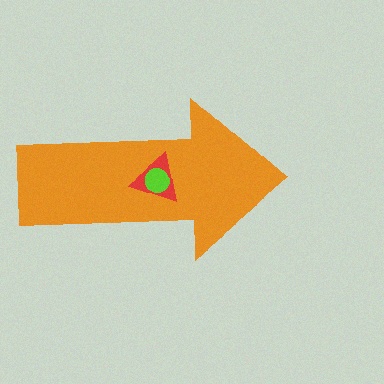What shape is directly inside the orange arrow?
The red triangle.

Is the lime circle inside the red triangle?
Yes.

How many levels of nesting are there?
3.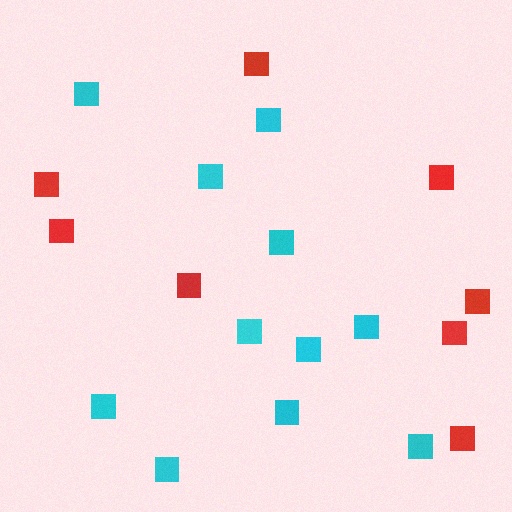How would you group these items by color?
There are 2 groups: one group of red squares (8) and one group of cyan squares (11).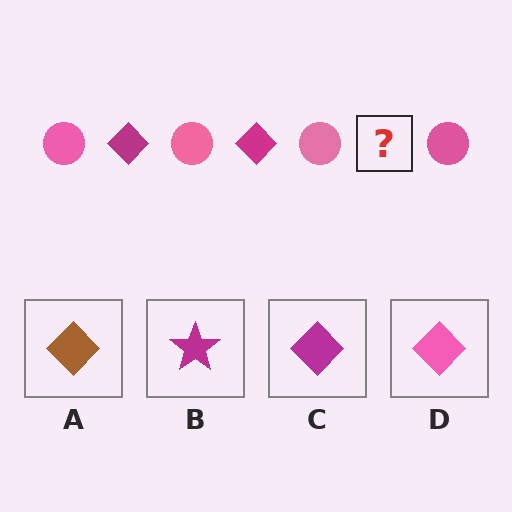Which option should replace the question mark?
Option C.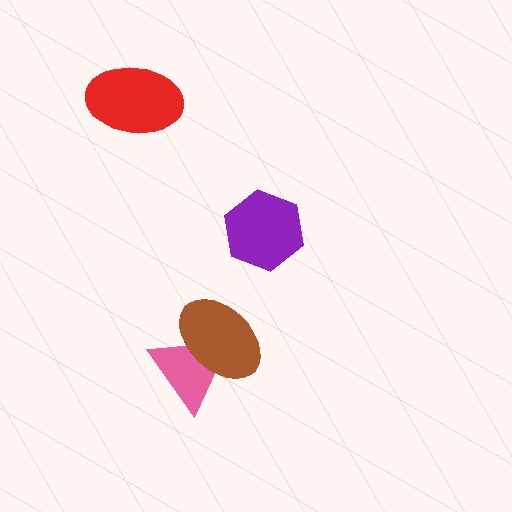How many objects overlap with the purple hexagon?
0 objects overlap with the purple hexagon.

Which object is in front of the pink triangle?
The brown ellipse is in front of the pink triangle.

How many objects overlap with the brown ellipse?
1 object overlaps with the brown ellipse.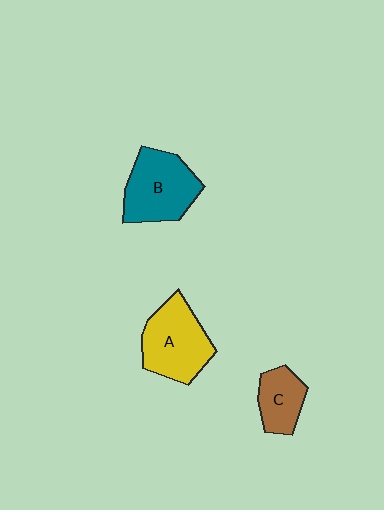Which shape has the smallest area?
Shape C (brown).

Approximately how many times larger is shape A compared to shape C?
Approximately 1.7 times.